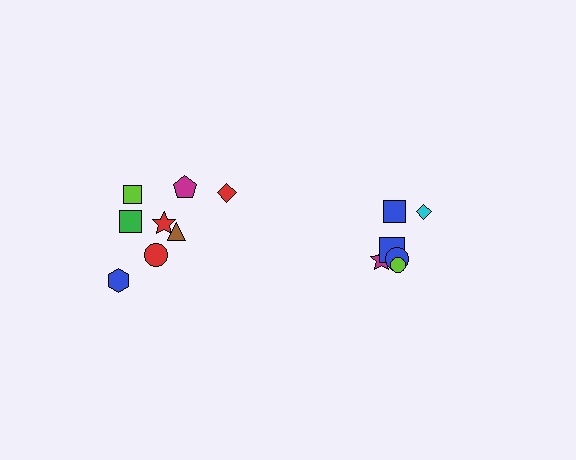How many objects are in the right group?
There are 6 objects.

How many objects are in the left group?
There are 8 objects.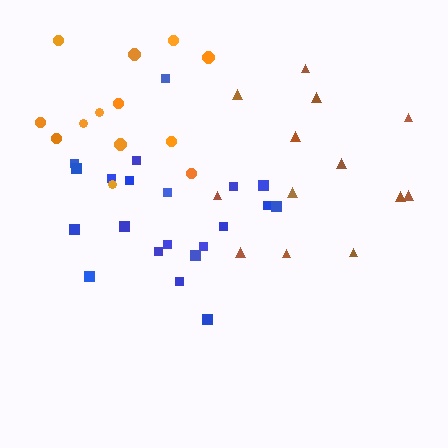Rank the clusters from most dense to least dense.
blue, orange, brown.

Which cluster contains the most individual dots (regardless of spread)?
Blue (21).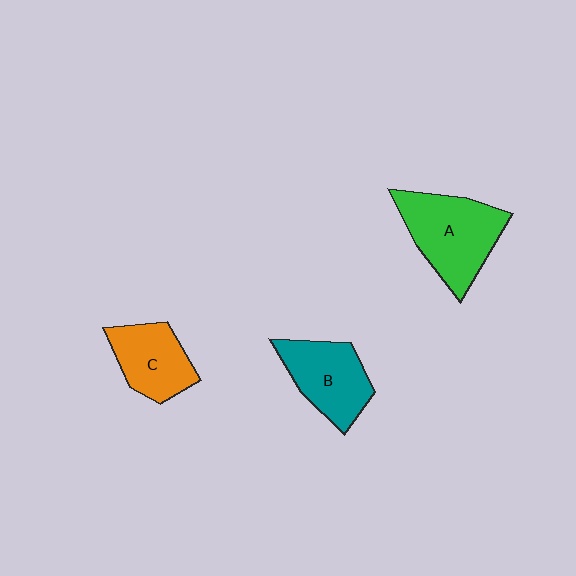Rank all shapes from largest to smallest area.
From largest to smallest: A (green), B (teal), C (orange).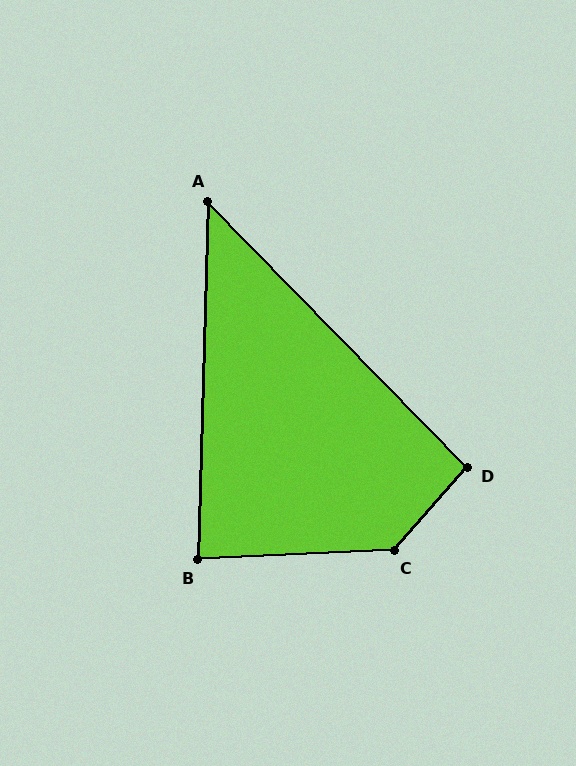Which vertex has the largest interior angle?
C, at approximately 134 degrees.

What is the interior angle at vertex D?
Approximately 94 degrees (approximately right).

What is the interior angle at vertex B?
Approximately 86 degrees (approximately right).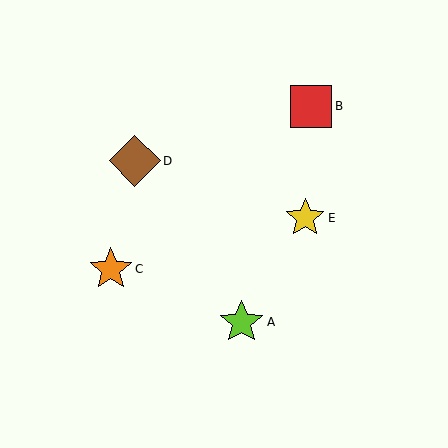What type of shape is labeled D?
Shape D is a brown diamond.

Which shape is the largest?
The brown diamond (labeled D) is the largest.